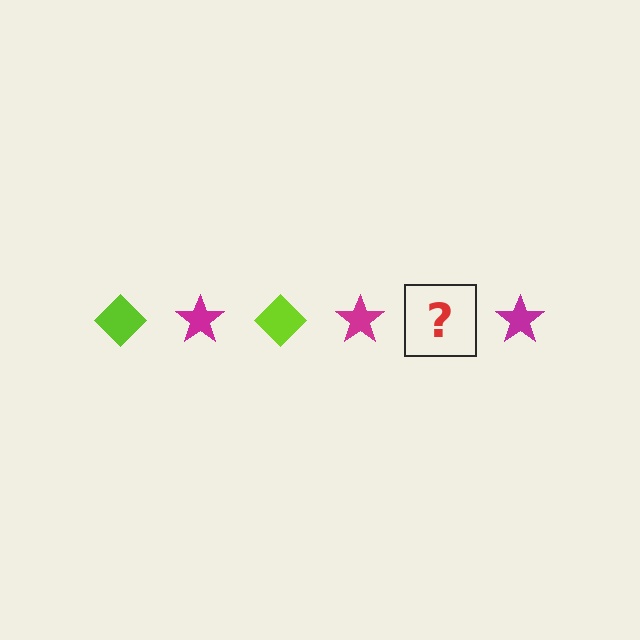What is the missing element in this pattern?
The missing element is a lime diamond.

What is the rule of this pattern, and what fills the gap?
The rule is that the pattern alternates between lime diamond and magenta star. The gap should be filled with a lime diamond.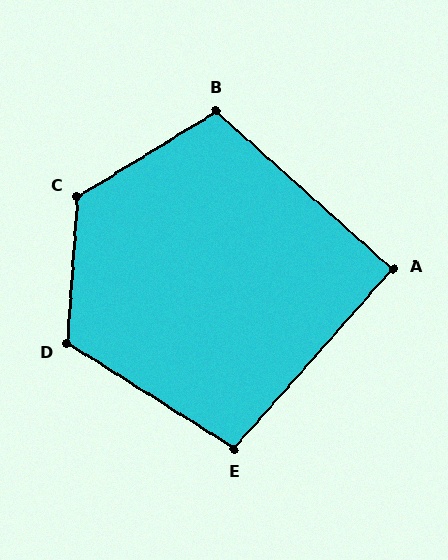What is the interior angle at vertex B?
Approximately 107 degrees (obtuse).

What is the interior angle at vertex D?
Approximately 119 degrees (obtuse).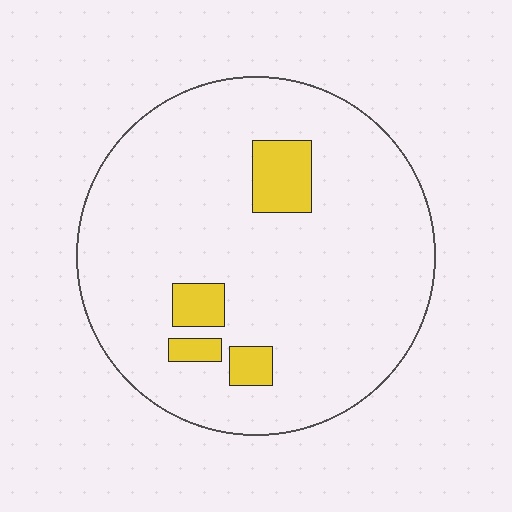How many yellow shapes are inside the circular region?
4.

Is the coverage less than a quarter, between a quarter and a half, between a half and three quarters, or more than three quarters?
Less than a quarter.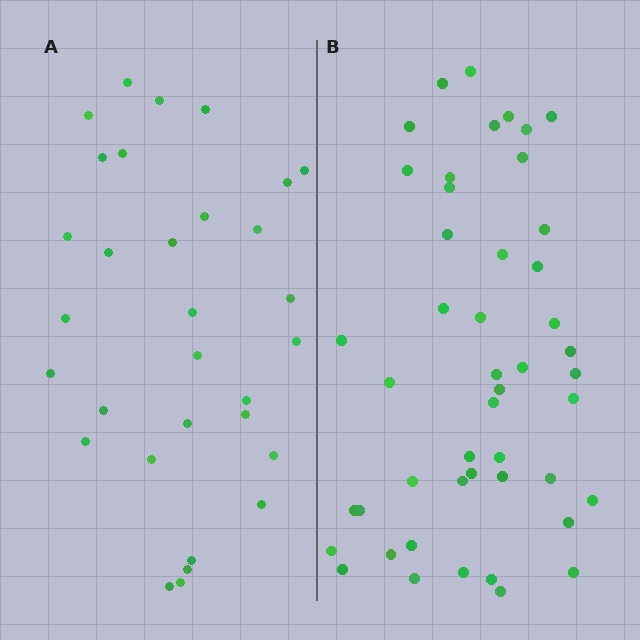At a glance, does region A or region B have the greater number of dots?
Region B (the right region) has more dots.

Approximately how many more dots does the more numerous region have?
Region B has approximately 15 more dots than region A.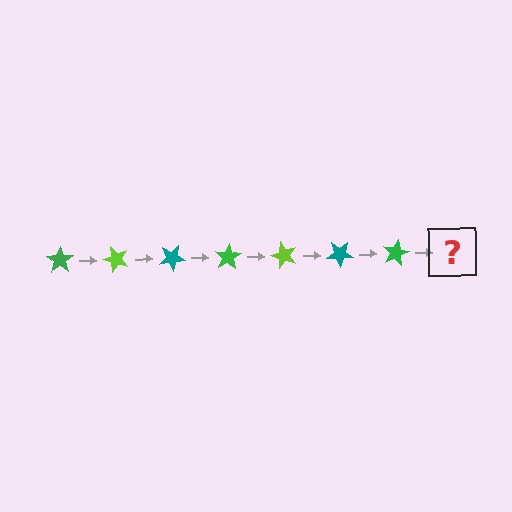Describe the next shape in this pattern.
It should be a lime star, rotated 350 degrees from the start.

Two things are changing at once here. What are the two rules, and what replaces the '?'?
The two rules are that it rotates 50 degrees each step and the color cycles through green, lime, and teal. The '?' should be a lime star, rotated 350 degrees from the start.